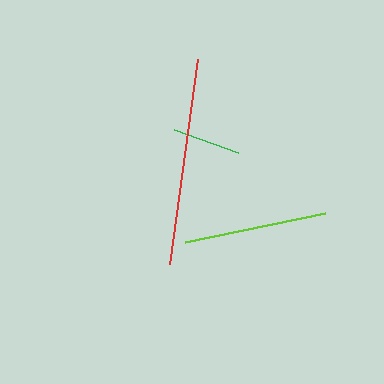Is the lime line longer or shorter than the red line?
The red line is longer than the lime line.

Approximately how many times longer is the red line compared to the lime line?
The red line is approximately 1.4 times the length of the lime line.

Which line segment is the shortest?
The green line is the shortest at approximately 69 pixels.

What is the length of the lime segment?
The lime segment is approximately 143 pixels long.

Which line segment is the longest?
The red line is the longest at approximately 207 pixels.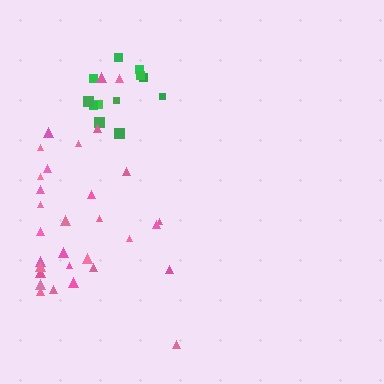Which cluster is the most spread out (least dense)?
Pink.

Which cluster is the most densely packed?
Green.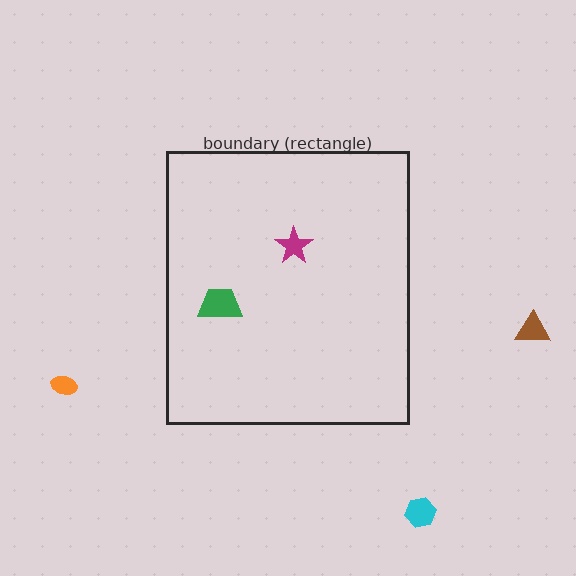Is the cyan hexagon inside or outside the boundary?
Outside.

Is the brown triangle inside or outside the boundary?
Outside.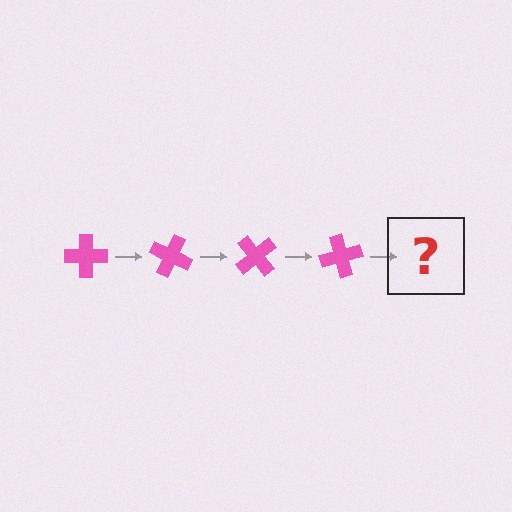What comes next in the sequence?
The next element should be a pink cross rotated 100 degrees.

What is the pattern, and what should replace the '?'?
The pattern is that the cross rotates 25 degrees each step. The '?' should be a pink cross rotated 100 degrees.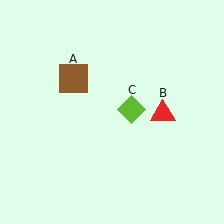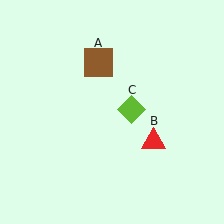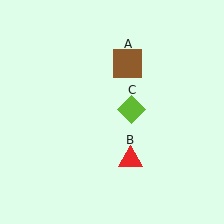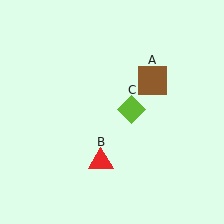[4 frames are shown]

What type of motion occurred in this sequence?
The brown square (object A), red triangle (object B) rotated clockwise around the center of the scene.